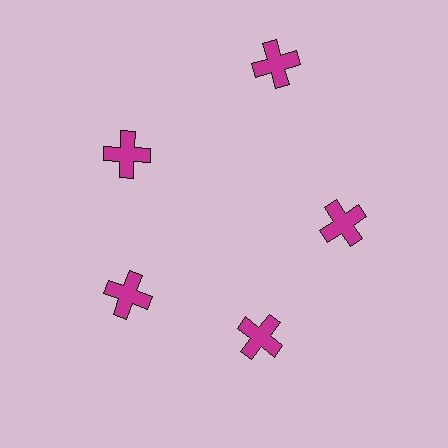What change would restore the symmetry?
The symmetry would be restored by moving it inward, back onto the ring so that all 5 crosses sit at equal angles and equal distance from the center.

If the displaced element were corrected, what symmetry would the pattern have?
It would have 5-fold rotational symmetry — the pattern would map onto itself every 72 degrees.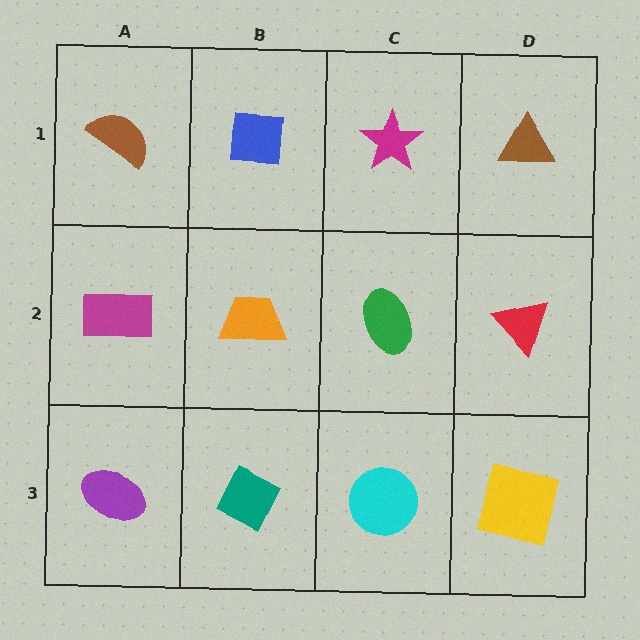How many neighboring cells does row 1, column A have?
2.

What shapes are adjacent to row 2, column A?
A brown semicircle (row 1, column A), a purple ellipse (row 3, column A), an orange trapezoid (row 2, column B).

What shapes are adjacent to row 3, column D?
A red triangle (row 2, column D), a cyan circle (row 3, column C).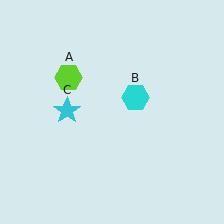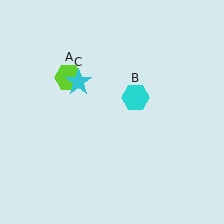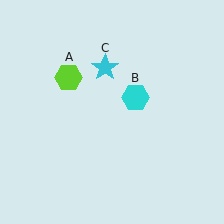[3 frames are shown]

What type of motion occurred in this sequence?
The cyan star (object C) rotated clockwise around the center of the scene.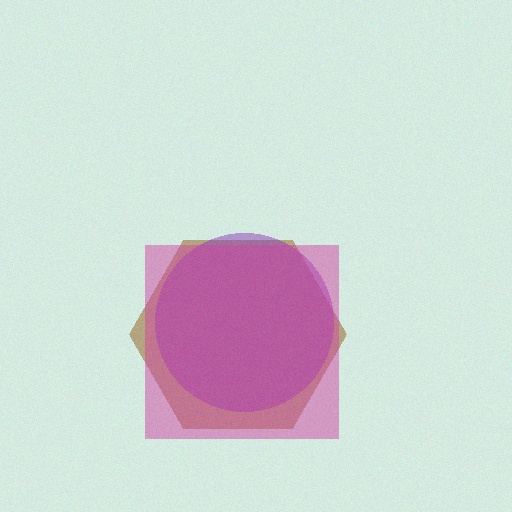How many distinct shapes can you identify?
There are 3 distinct shapes: a brown hexagon, a purple circle, a magenta square.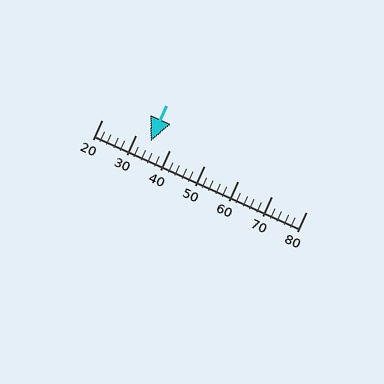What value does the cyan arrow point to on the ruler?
The cyan arrow points to approximately 34.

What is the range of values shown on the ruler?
The ruler shows values from 20 to 80.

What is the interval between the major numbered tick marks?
The major tick marks are spaced 10 units apart.